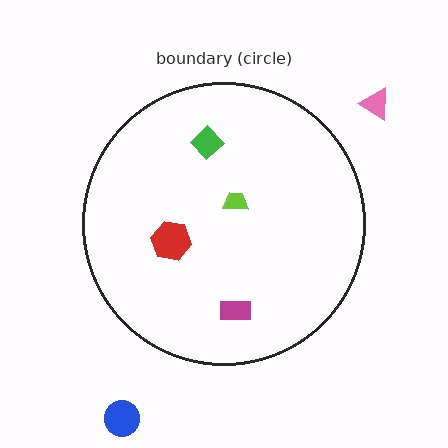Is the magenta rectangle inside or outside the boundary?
Inside.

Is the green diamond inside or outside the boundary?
Inside.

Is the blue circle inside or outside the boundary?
Outside.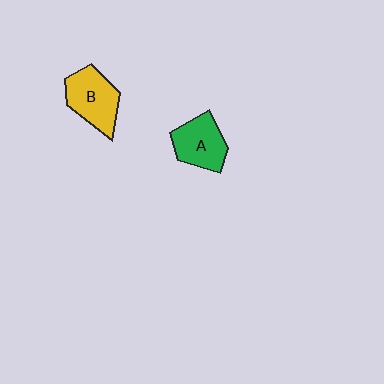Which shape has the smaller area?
Shape A (green).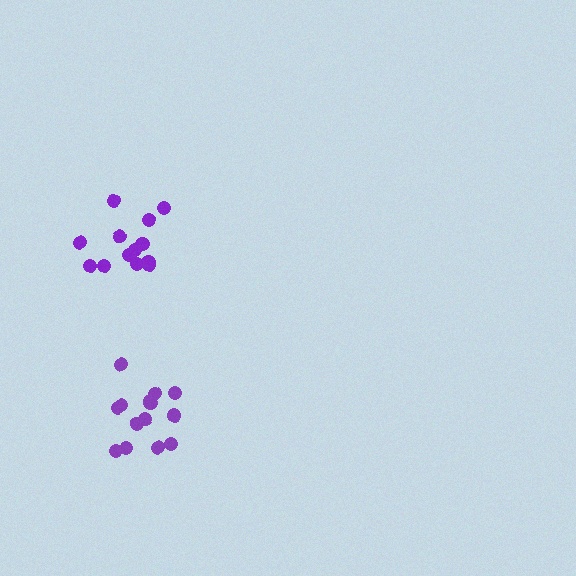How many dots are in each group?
Group 1: 14 dots, Group 2: 13 dots (27 total).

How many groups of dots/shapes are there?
There are 2 groups.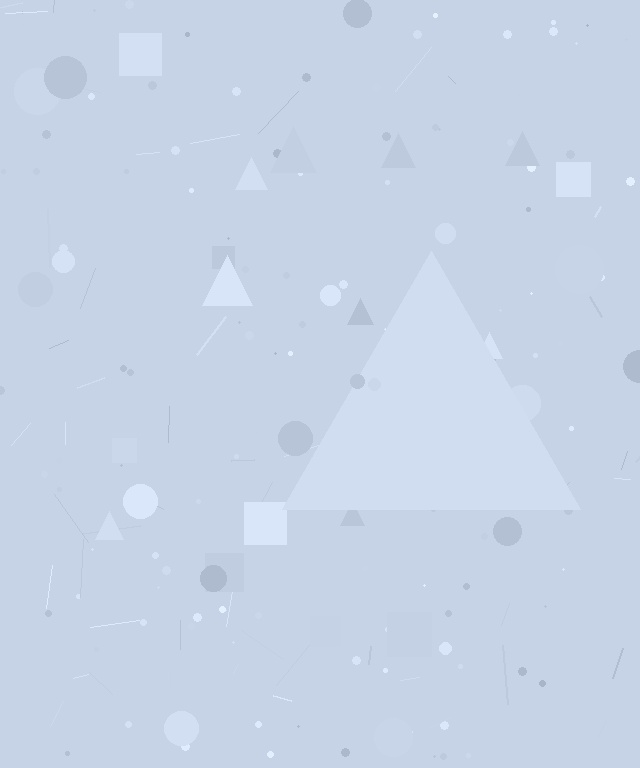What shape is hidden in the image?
A triangle is hidden in the image.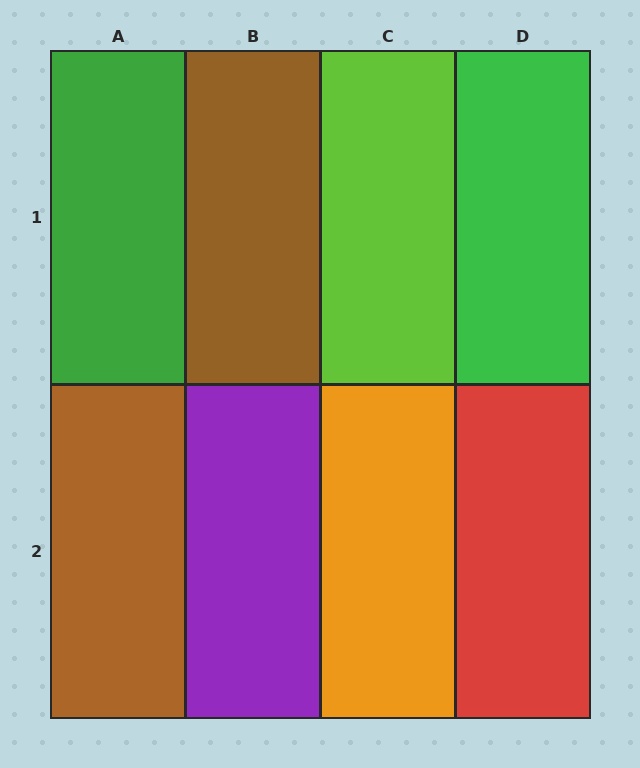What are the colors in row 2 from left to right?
Brown, purple, orange, red.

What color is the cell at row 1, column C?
Lime.